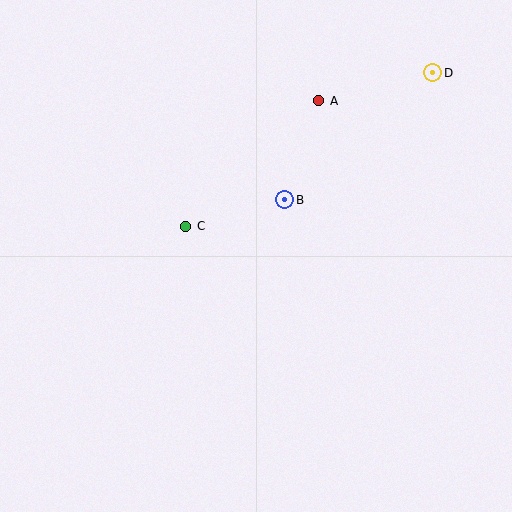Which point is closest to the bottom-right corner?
Point B is closest to the bottom-right corner.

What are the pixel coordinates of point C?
Point C is at (186, 226).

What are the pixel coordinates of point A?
Point A is at (319, 101).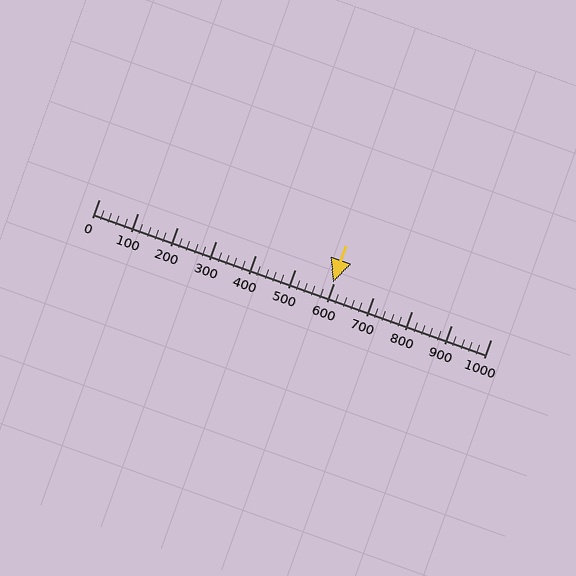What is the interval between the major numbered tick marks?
The major tick marks are spaced 100 units apart.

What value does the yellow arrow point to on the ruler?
The yellow arrow points to approximately 598.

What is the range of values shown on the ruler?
The ruler shows values from 0 to 1000.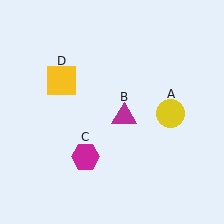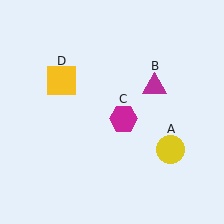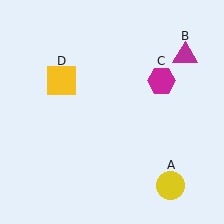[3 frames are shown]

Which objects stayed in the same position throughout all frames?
Yellow square (object D) remained stationary.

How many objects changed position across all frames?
3 objects changed position: yellow circle (object A), magenta triangle (object B), magenta hexagon (object C).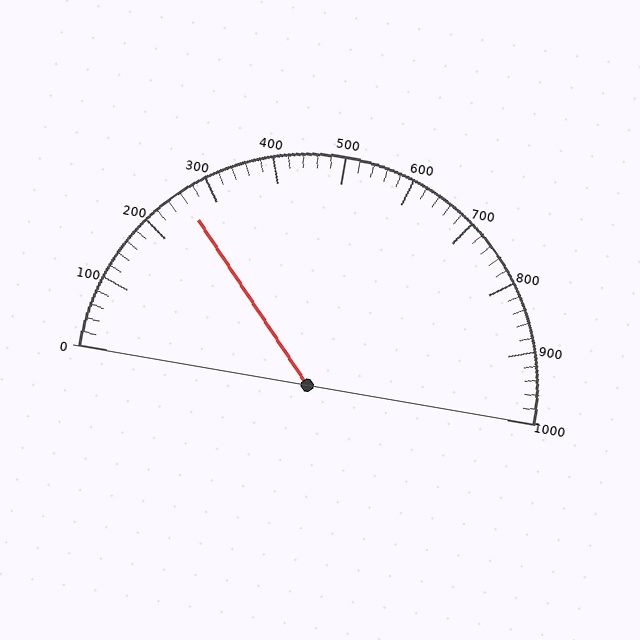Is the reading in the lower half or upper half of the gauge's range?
The reading is in the lower half of the range (0 to 1000).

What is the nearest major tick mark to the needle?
The nearest major tick mark is 300.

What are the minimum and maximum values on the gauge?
The gauge ranges from 0 to 1000.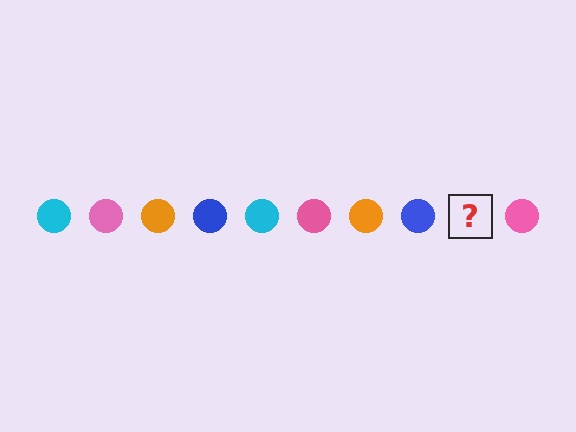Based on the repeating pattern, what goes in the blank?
The blank should be a cyan circle.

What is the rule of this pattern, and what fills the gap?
The rule is that the pattern cycles through cyan, pink, orange, blue circles. The gap should be filled with a cyan circle.